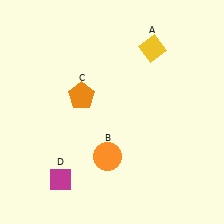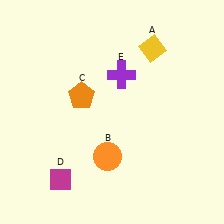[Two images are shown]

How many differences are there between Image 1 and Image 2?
There is 1 difference between the two images.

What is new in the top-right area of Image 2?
A purple cross (E) was added in the top-right area of Image 2.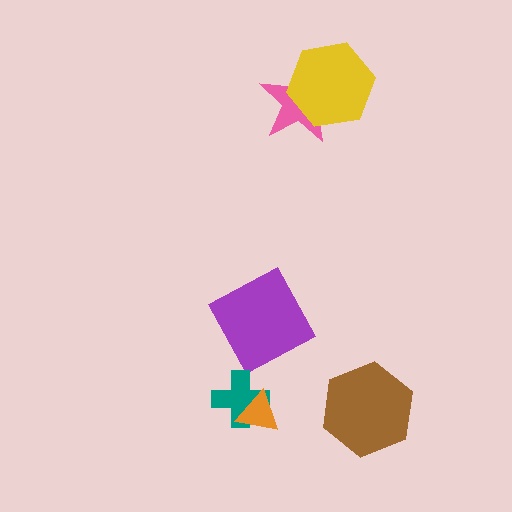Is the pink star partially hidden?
Yes, it is partially covered by another shape.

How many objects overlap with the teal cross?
1 object overlaps with the teal cross.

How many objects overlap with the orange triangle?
1 object overlaps with the orange triangle.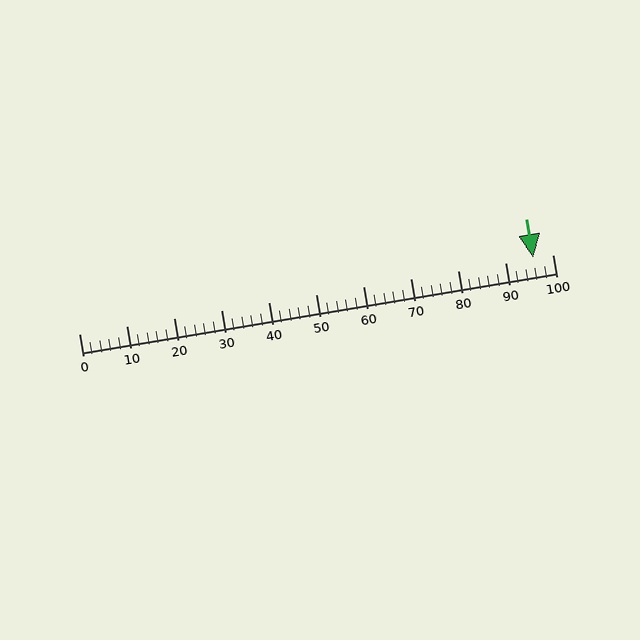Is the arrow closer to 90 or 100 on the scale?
The arrow is closer to 100.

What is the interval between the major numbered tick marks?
The major tick marks are spaced 10 units apart.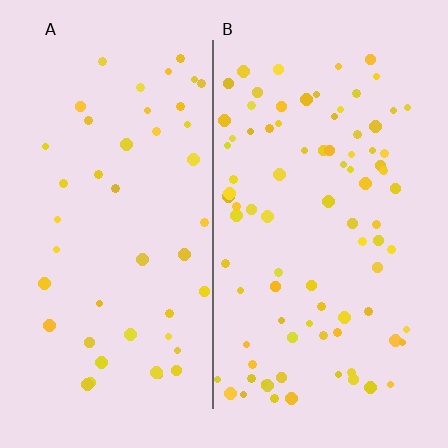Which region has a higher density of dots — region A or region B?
B (the right).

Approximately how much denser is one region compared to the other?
Approximately 1.9× — region B over region A.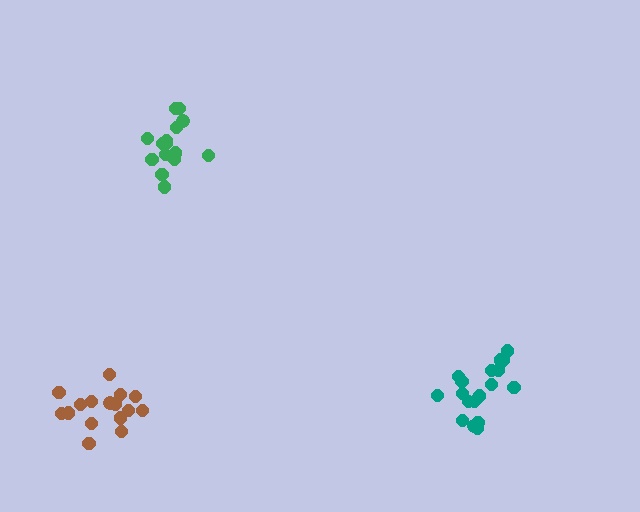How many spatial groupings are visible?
There are 3 spatial groupings.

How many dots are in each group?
Group 1: 16 dots, Group 2: 16 dots, Group 3: 18 dots (50 total).